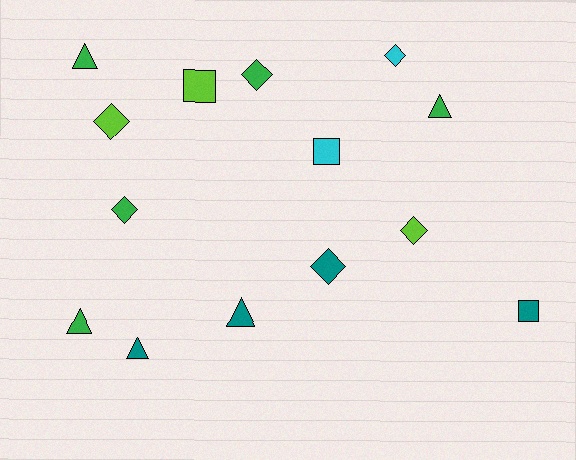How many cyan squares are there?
There is 1 cyan square.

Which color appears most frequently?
Green, with 5 objects.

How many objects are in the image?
There are 14 objects.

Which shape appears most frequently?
Diamond, with 6 objects.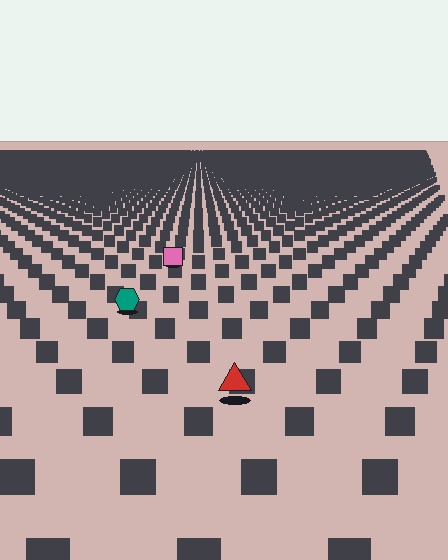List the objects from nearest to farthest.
From nearest to farthest: the red triangle, the teal hexagon, the pink square.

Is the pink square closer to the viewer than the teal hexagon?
No. The teal hexagon is closer — you can tell from the texture gradient: the ground texture is coarser near it.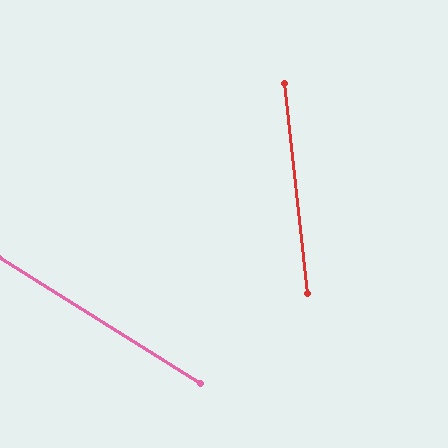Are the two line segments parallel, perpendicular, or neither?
Neither parallel nor perpendicular — they differ by about 52°.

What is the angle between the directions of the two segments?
Approximately 52 degrees.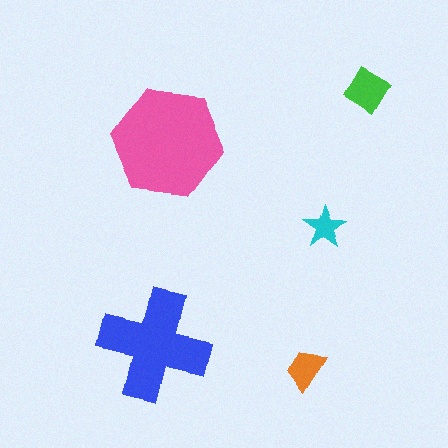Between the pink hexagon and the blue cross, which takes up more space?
The pink hexagon.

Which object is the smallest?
The cyan star.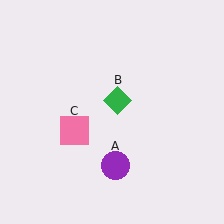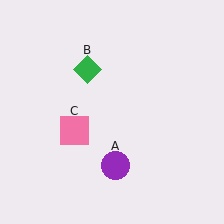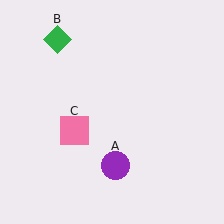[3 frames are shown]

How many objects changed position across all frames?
1 object changed position: green diamond (object B).